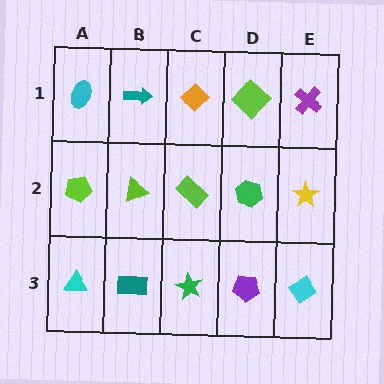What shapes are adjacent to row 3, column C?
A lime rectangle (row 2, column C), a teal rectangle (row 3, column B), a purple pentagon (row 3, column D).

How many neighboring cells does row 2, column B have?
4.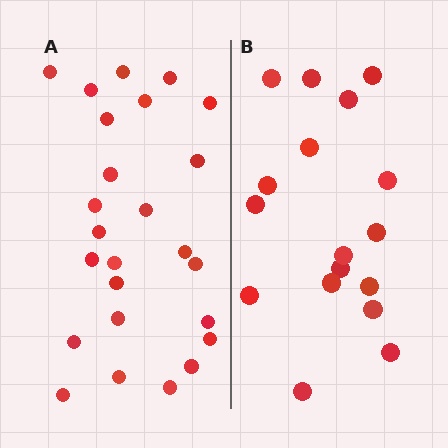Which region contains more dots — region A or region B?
Region A (the left region) has more dots.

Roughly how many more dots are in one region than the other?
Region A has roughly 8 or so more dots than region B.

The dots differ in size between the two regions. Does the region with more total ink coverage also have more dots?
No. Region B has more total ink coverage because its dots are larger, but region A actually contains more individual dots. Total area can be misleading — the number of items is what matters here.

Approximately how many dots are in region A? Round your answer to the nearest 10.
About 20 dots. (The exact count is 25, which rounds to 20.)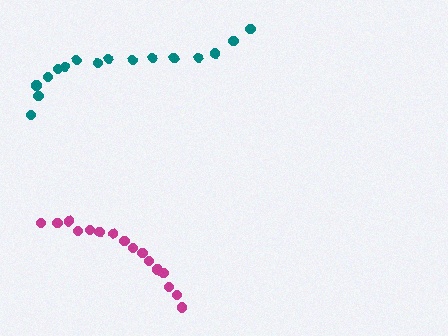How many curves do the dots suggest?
There are 2 distinct paths.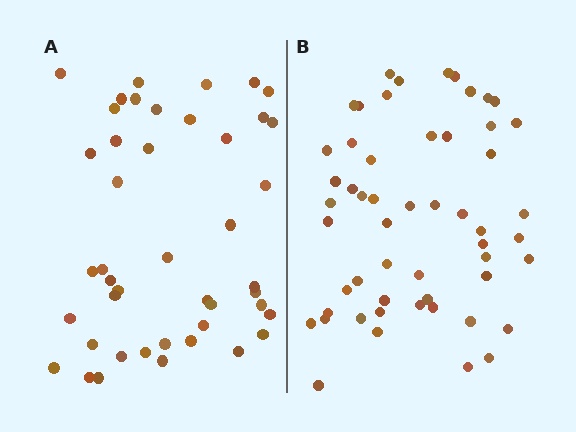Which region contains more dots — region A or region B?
Region B (the right region) has more dots.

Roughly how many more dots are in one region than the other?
Region B has roughly 10 or so more dots than region A.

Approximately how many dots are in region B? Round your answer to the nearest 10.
About 50 dots. (The exact count is 54, which rounds to 50.)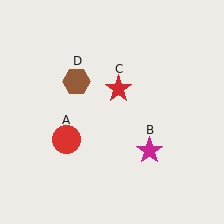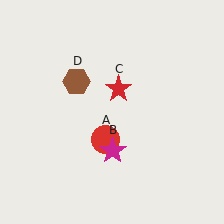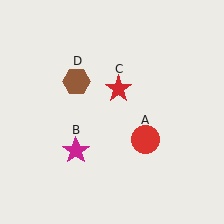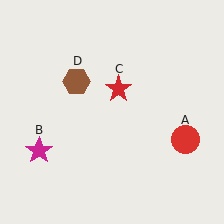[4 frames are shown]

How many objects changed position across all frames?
2 objects changed position: red circle (object A), magenta star (object B).